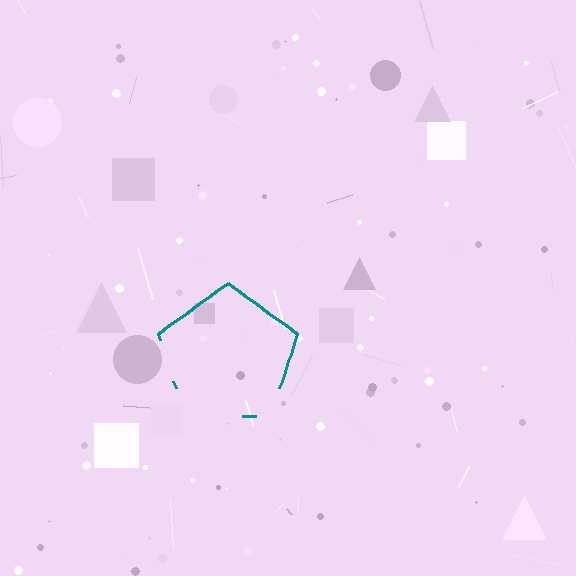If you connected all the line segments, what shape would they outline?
They would outline a pentagon.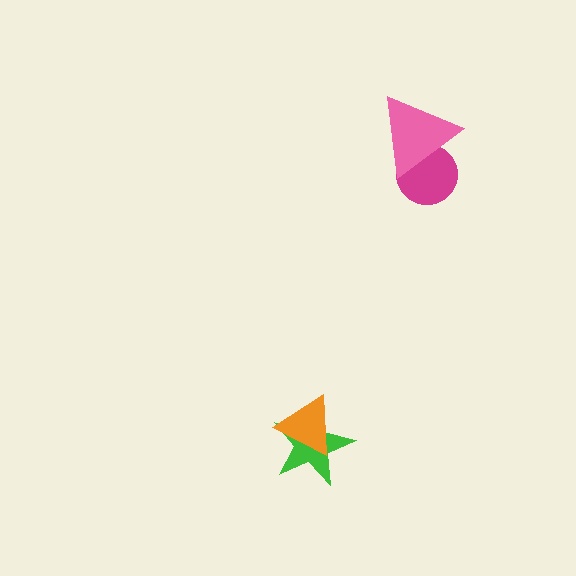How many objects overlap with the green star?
1 object overlaps with the green star.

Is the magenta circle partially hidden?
Yes, it is partially covered by another shape.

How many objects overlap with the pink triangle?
1 object overlaps with the pink triangle.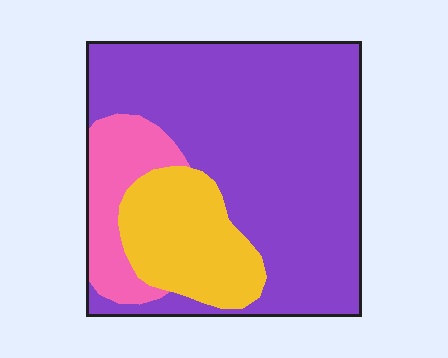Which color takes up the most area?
Purple, at roughly 65%.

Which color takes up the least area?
Pink, at roughly 15%.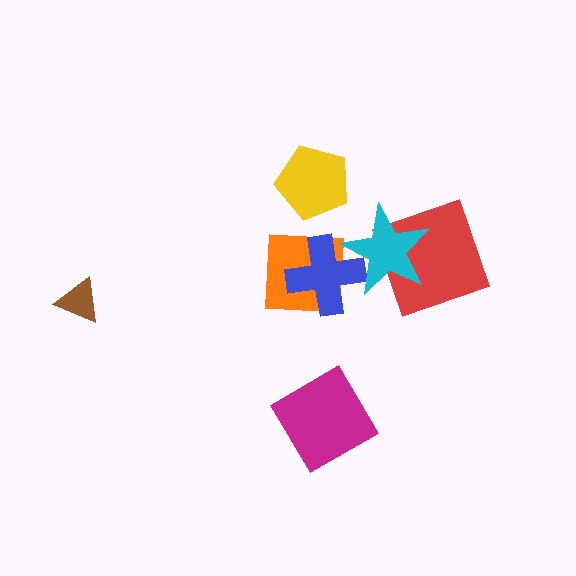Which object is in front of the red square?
The cyan star is in front of the red square.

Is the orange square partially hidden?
Yes, it is partially covered by another shape.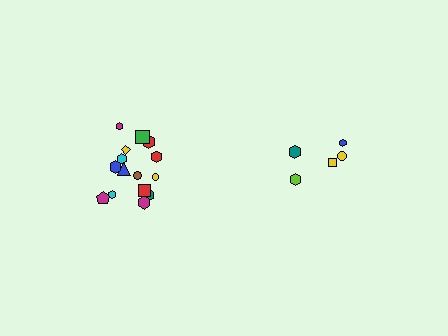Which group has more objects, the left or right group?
The left group.